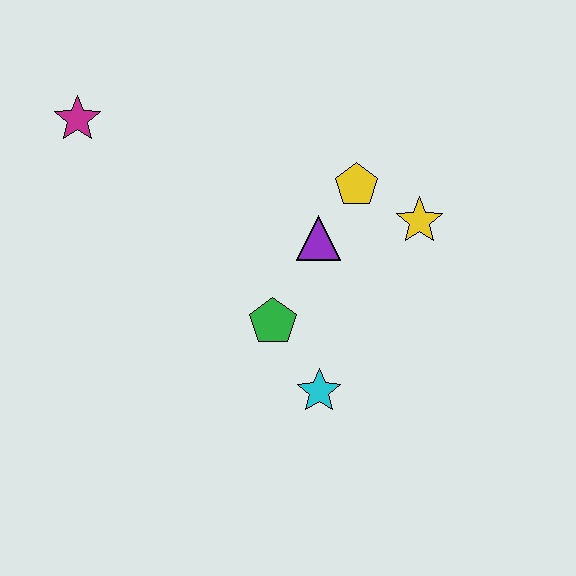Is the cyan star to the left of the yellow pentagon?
Yes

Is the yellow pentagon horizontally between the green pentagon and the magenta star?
No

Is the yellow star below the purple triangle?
No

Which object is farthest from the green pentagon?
The magenta star is farthest from the green pentagon.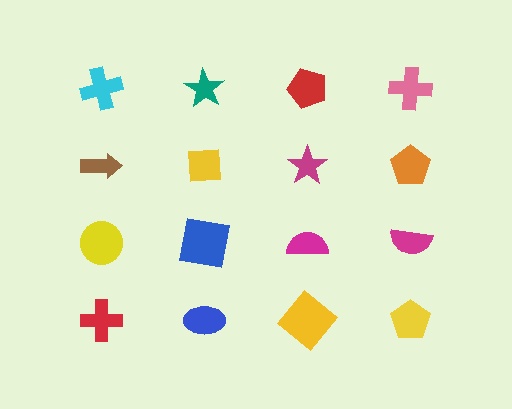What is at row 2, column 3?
A magenta star.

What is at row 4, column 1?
A red cross.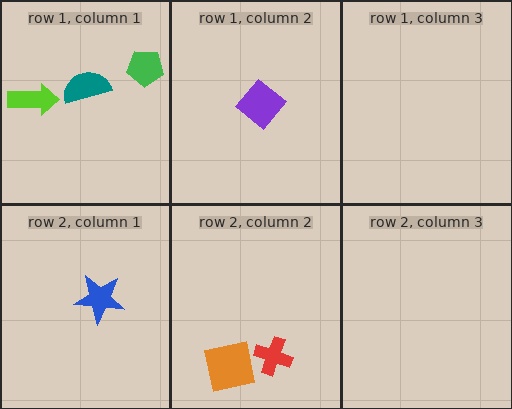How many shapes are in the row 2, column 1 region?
1.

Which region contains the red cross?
The row 2, column 2 region.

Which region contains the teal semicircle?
The row 1, column 1 region.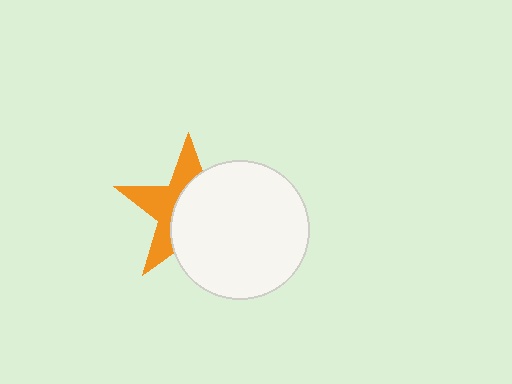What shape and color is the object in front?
The object in front is a white circle.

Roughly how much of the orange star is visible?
A small part of it is visible (roughly 43%).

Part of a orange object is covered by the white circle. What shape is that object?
It is a star.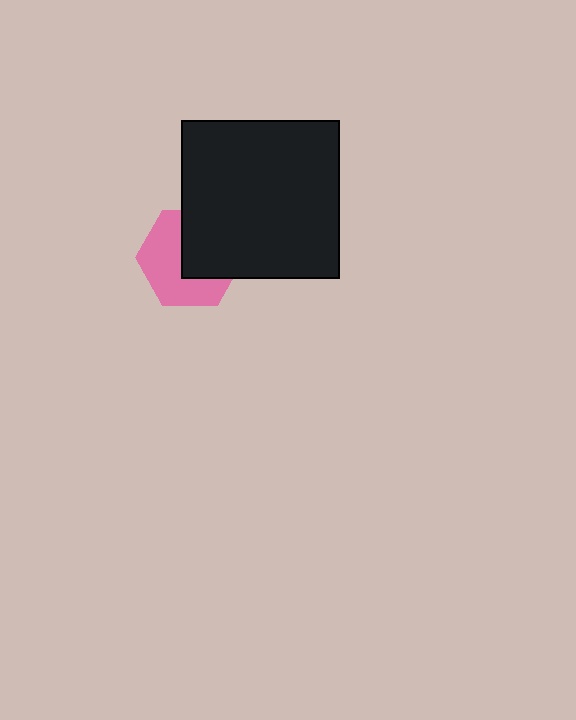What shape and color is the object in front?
The object in front is a black square.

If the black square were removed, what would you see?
You would see the complete pink hexagon.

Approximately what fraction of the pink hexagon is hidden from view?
Roughly 46% of the pink hexagon is hidden behind the black square.